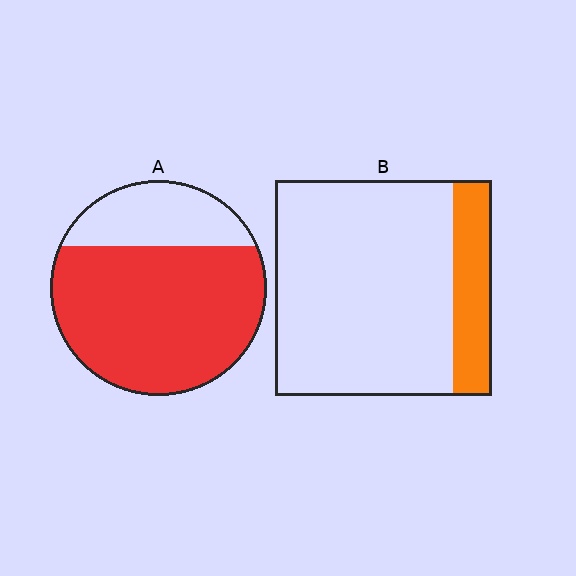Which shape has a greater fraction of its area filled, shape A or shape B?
Shape A.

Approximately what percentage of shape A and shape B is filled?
A is approximately 75% and B is approximately 20%.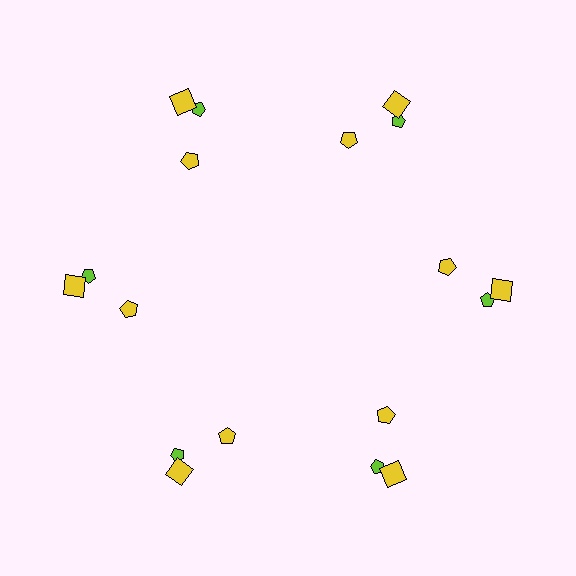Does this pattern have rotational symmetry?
Yes, this pattern has 6-fold rotational symmetry. It looks the same after rotating 60 degrees around the center.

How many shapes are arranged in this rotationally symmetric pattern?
There are 18 shapes, arranged in 6 groups of 3.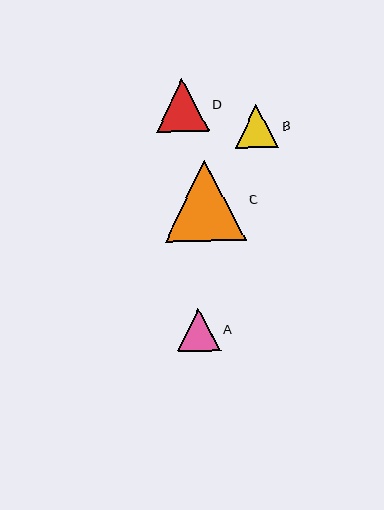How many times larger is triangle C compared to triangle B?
Triangle C is approximately 1.9 times the size of triangle B.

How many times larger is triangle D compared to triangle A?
Triangle D is approximately 1.2 times the size of triangle A.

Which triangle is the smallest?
Triangle A is the smallest with a size of approximately 43 pixels.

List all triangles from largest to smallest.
From largest to smallest: C, D, B, A.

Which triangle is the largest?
Triangle C is the largest with a size of approximately 81 pixels.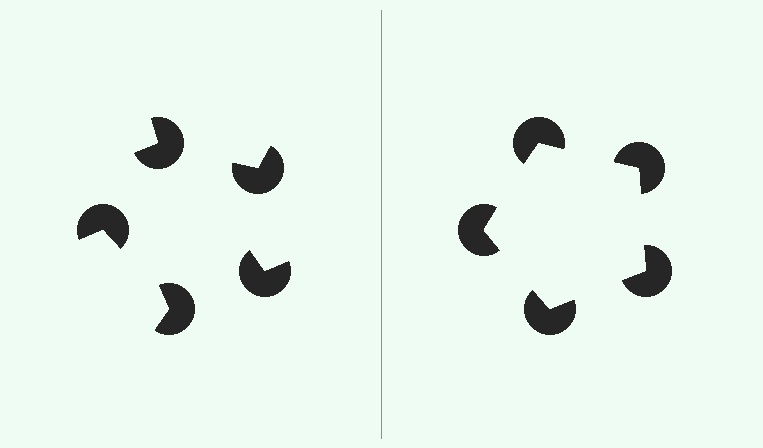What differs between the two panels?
The pac-man discs are positioned identically on both sides; only the wedge orientations differ. On the right they align to a pentagon; on the left they are misaligned.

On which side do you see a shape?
An illusory pentagon appears on the right side. On the left side the wedge cuts are rotated, so no coherent shape forms.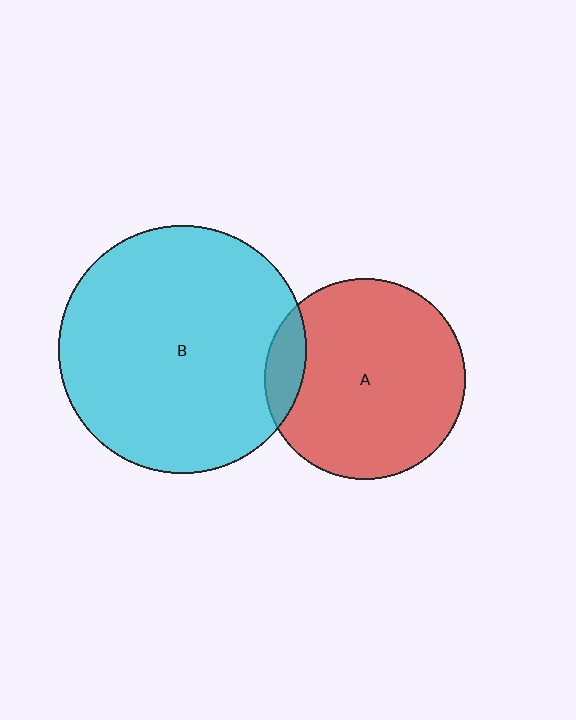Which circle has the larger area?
Circle B (cyan).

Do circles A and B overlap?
Yes.